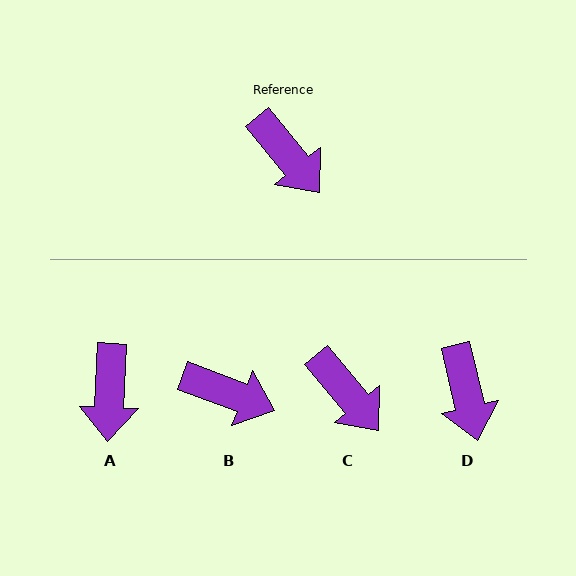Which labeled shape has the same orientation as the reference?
C.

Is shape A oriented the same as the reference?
No, it is off by about 42 degrees.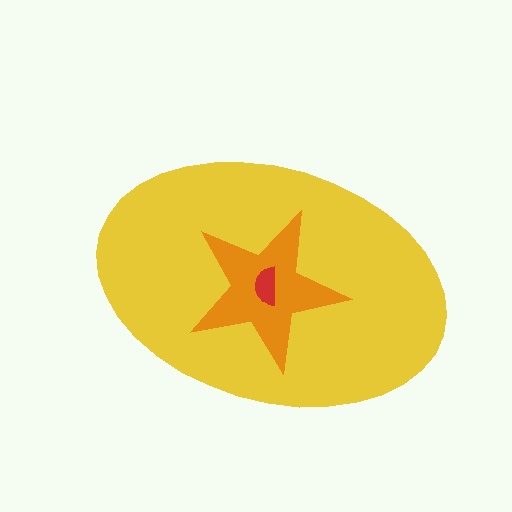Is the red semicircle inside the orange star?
Yes.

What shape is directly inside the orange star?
The red semicircle.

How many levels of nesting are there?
3.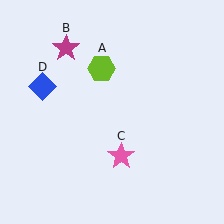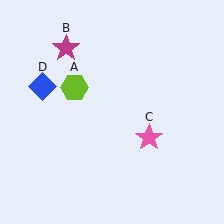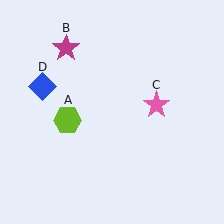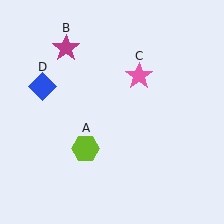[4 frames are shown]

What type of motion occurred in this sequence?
The lime hexagon (object A), pink star (object C) rotated counterclockwise around the center of the scene.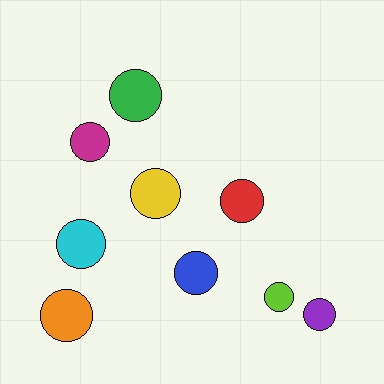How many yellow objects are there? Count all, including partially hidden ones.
There is 1 yellow object.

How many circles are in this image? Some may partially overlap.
There are 9 circles.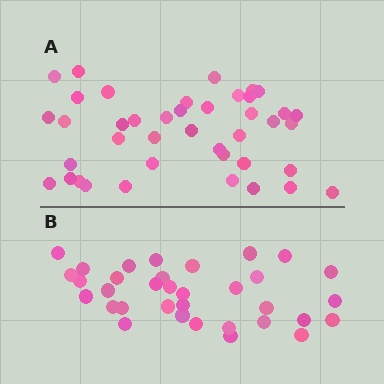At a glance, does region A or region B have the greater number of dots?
Region A (the top region) has more dots.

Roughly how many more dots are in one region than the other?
Region A has roughly 8 or so more dots than region B.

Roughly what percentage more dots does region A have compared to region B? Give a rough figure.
About 20% more.